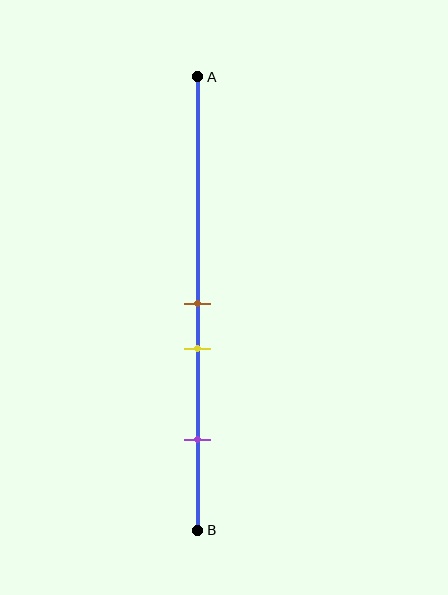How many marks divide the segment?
There are 3 marks dividing the segment.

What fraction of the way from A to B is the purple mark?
The purple mark is approximately 80% (0.8) of the way from A to B.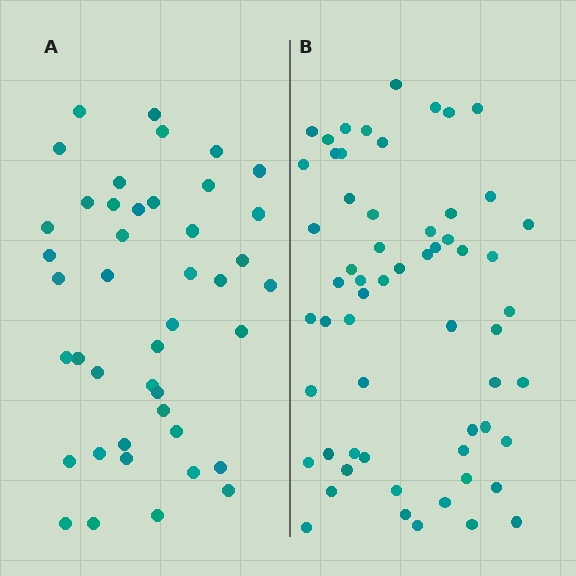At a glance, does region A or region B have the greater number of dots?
Region B (the right region) has more dots.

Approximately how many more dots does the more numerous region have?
Region B has approximately 15 more dots than region A.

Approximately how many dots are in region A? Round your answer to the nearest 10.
About 40 dots. (The exact count is 43, which rounds to 40.)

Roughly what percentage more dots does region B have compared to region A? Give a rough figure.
About 40% more.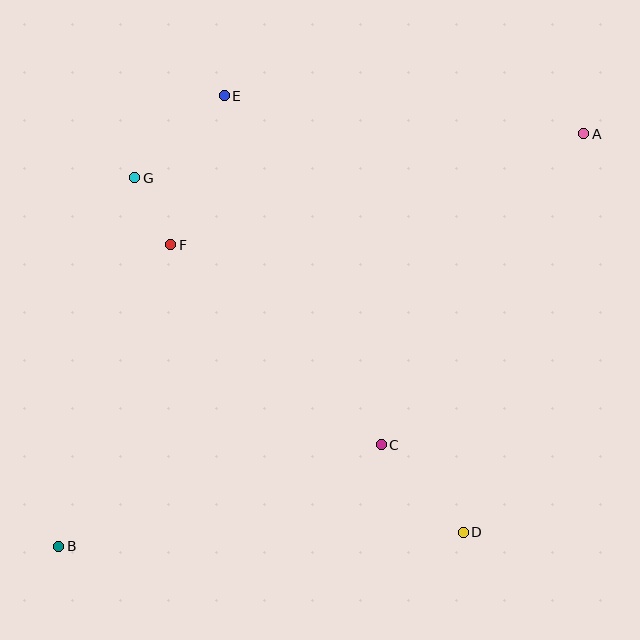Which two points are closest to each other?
Points F and G are closest to each other.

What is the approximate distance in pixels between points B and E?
The distance between B and E is approximately 480 pixels.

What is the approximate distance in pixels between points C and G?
The distance between C and G is approximately 363 pixels.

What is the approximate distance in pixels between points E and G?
The distance between E and G is approximately 122 pixels.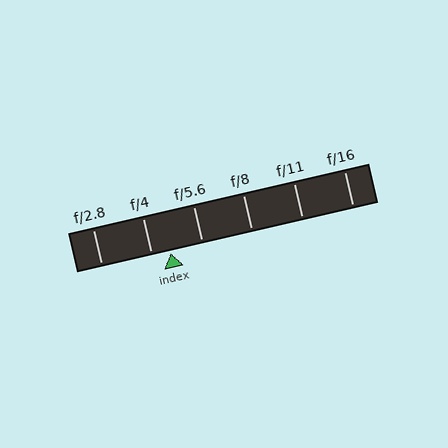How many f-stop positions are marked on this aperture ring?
There are 6 f-stop positions marked.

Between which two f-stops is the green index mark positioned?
The index mark is between f/4 and f/5.6.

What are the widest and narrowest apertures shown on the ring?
The widest aperture shown is f/2.8 and the narrowest is f/16.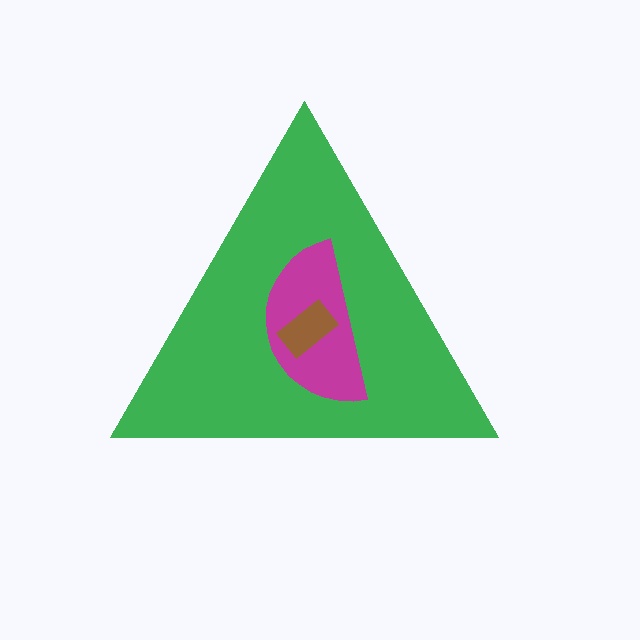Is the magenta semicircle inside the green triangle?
Yes.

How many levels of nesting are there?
3.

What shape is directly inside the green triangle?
The magenta semicircle.